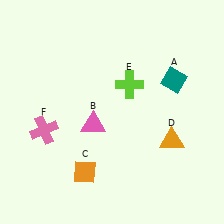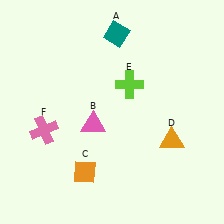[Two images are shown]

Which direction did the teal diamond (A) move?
The teal diamond (A) moved left.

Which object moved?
The teal diamond (A) moved left.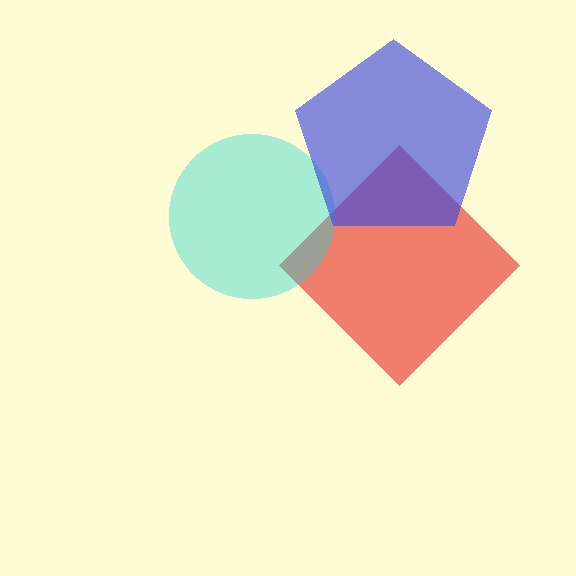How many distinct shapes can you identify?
There are 3 distinct shapes: a red diamond, a cyan circle, a blue pentagon.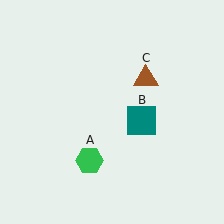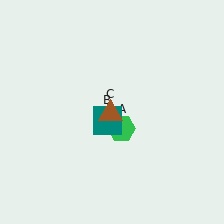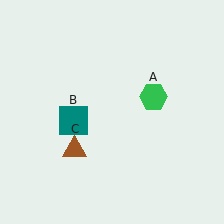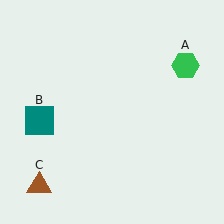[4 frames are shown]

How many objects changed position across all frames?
3 objects changed position: green hexagon (object A), teal square (object B), brown triangle (object C).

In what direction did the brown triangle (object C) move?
The brown triangle (object C) moved down and to the left.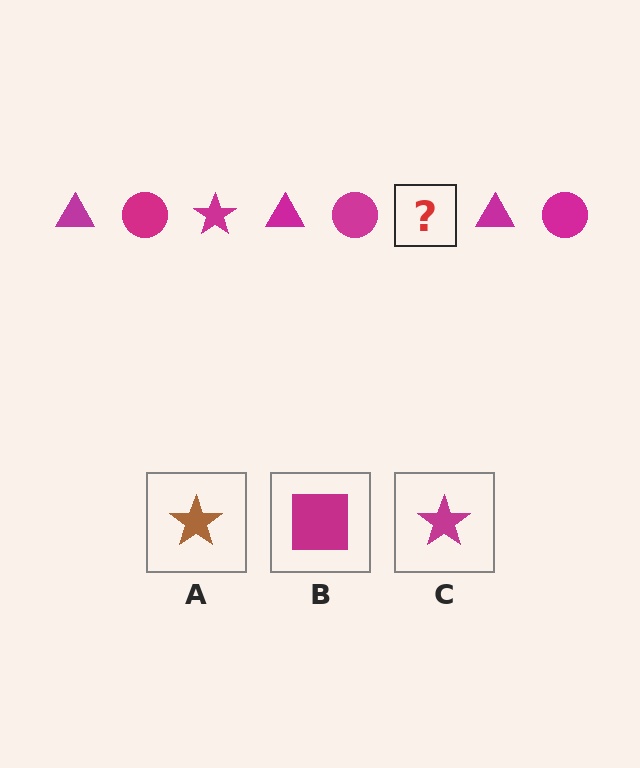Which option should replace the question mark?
Option C.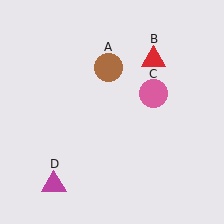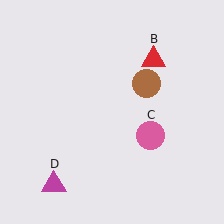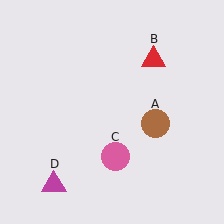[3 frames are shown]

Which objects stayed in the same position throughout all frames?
Red triangle (object B) and magenta triangle (object D) remained stationary.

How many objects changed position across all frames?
2 objects changed position: brown circle (object A), pink circle (object C).